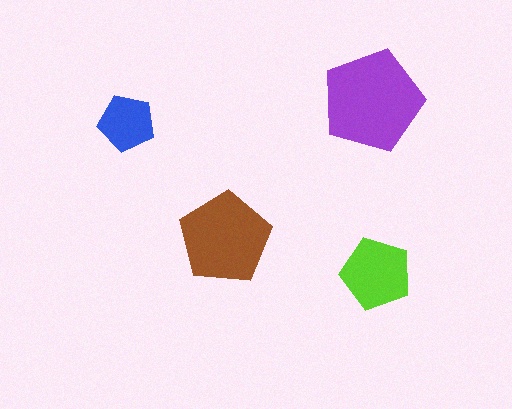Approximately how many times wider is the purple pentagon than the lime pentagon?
About 1.5 times wider.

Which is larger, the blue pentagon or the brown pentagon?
The brown one.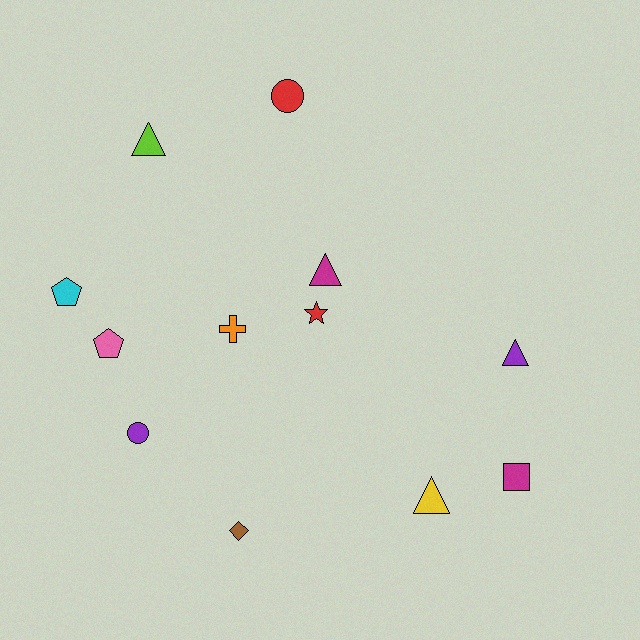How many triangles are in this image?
There are 4 triangles.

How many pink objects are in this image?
There is 1 pink object.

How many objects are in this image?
There are 12 objects.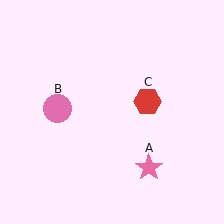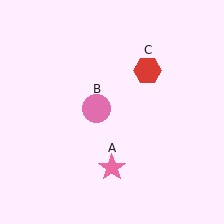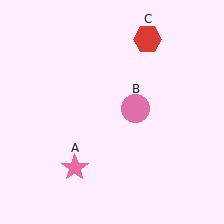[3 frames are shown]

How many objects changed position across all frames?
3 objects changed position: pink star (object A), pink circle (object B), red hexagon (object C).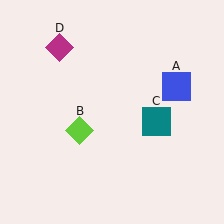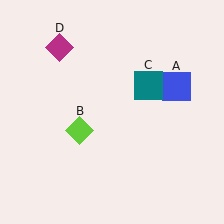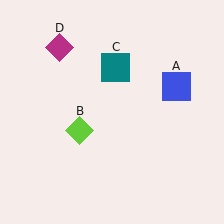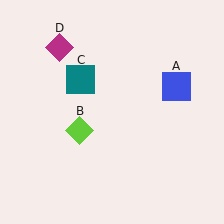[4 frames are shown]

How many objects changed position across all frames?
1 object changed position: teal square (object C).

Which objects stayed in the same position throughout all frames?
Blue square (object A) and lime diamond (object B) and magenta diamond (object D) remained stationary.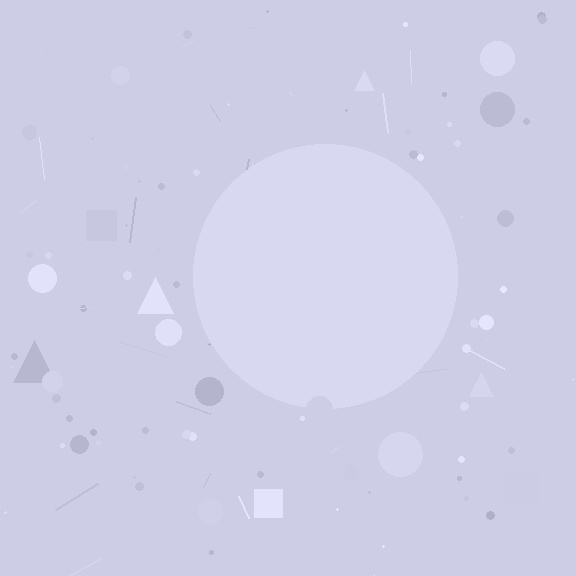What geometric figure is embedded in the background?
A circle is embedded in the background.